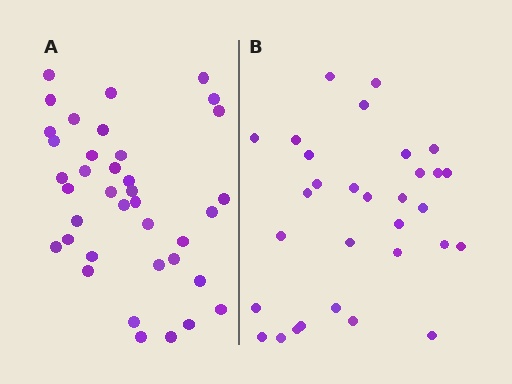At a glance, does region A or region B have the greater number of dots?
Region A (the left region) has more dots.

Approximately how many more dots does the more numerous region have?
Region A has roughly 8 or so more dots than region B.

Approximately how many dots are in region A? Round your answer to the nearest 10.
About 40 dots. (The exact count is 38, which rounds to 40.)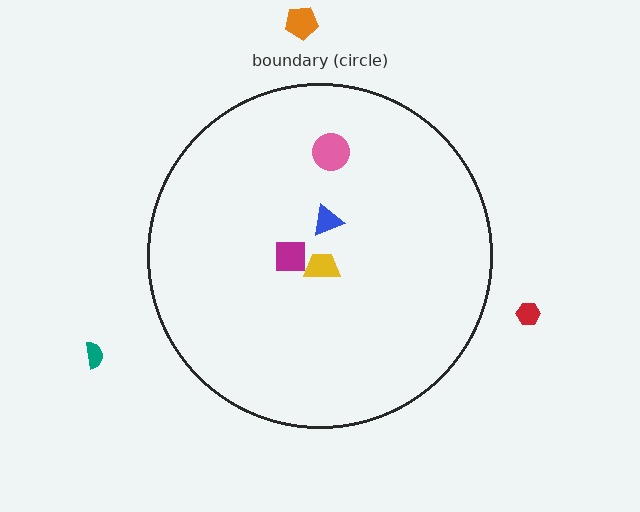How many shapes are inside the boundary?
4 inside, 3 outside.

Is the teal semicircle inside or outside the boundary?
Outside.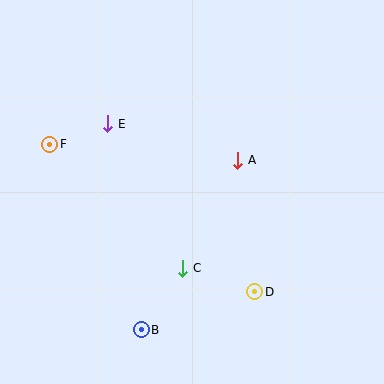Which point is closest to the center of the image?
Point A at (238, 160) is closest to the center.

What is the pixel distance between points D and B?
The distance between D and B is 120 pixels.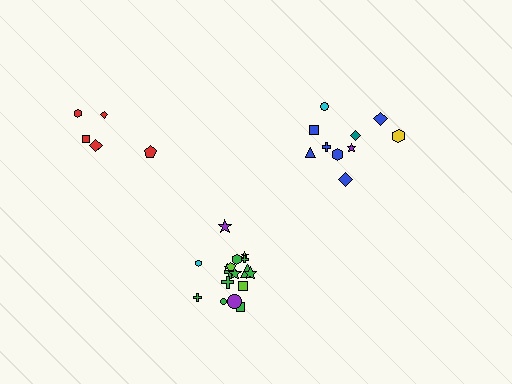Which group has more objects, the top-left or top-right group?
The top-right group.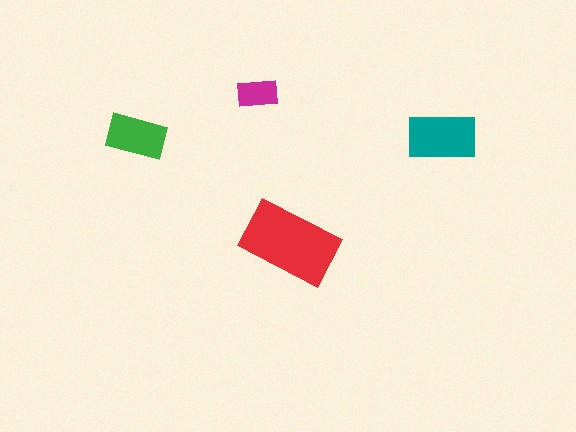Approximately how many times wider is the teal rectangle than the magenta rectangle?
About 1.5 times wider.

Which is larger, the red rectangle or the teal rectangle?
The red one.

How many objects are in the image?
There are 4 objects in the image.